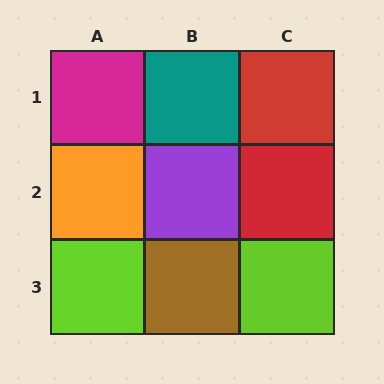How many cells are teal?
1 cell is teal.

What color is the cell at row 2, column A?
Orange.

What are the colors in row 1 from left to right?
Magenta, teal, red.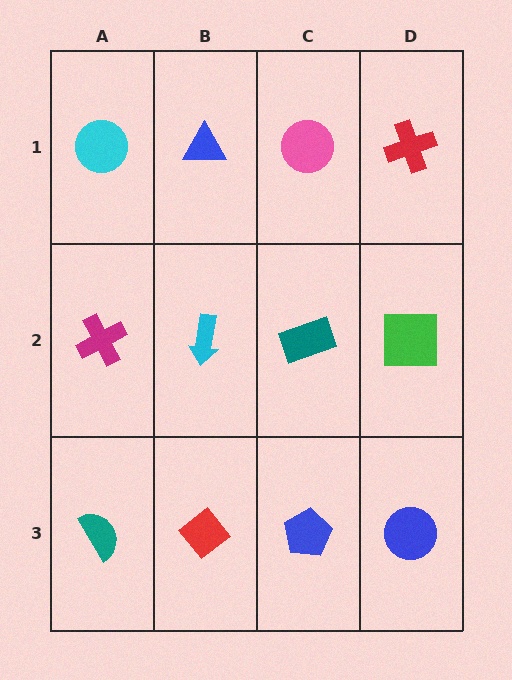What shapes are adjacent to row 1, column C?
A teal rectangle (row 2, column C), a blue triangle (row 1, column B), a red cross (row 1, column D).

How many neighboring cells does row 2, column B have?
4.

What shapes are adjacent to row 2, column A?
A cyan circle (row 1, column A), a teal semicircle (row 3, column A), a cyan arrow (row 2, column B).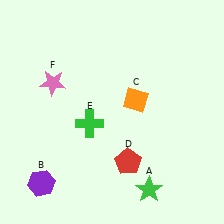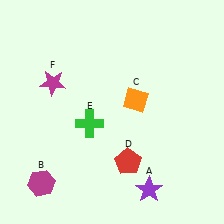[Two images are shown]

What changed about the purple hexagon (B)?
In Image 1, B is purple. In Image 2, it changed to magenta.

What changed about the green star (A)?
In Image 1, A is green. In Image 2, it changed to purple.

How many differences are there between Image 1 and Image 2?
There are 3 differences between the two images.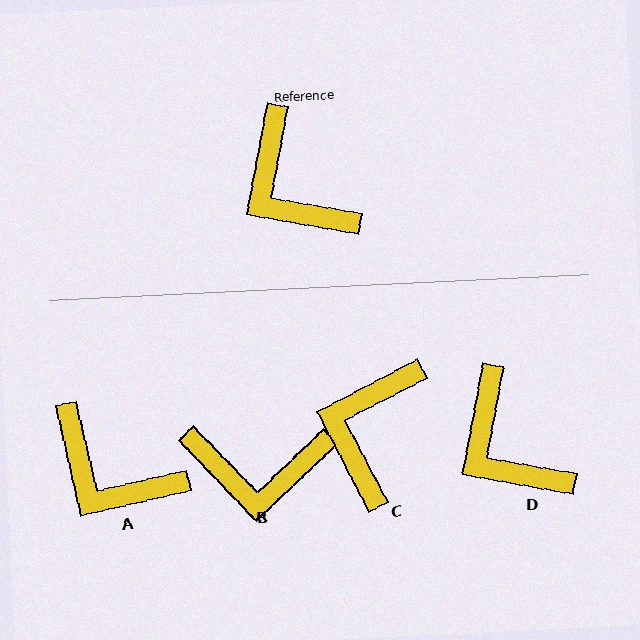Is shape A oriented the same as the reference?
No, it is off by about 23 degrees.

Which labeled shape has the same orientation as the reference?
D.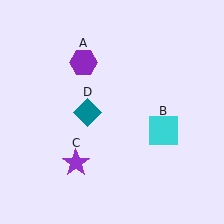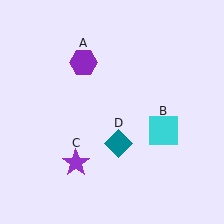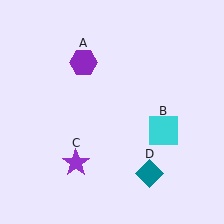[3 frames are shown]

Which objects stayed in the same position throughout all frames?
Purple hexagon (object A) and cyan square (object B) and purple star (object C) remained stationary.